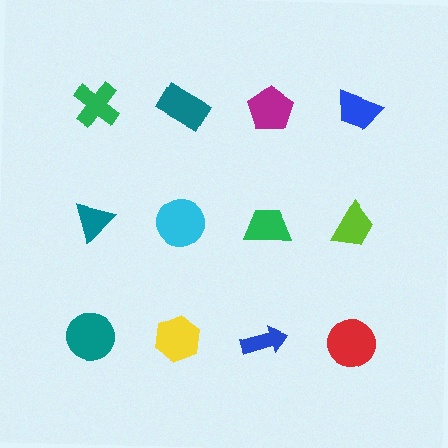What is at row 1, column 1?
A green cross.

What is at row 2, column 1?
A teal triangle.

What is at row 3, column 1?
A teal circle.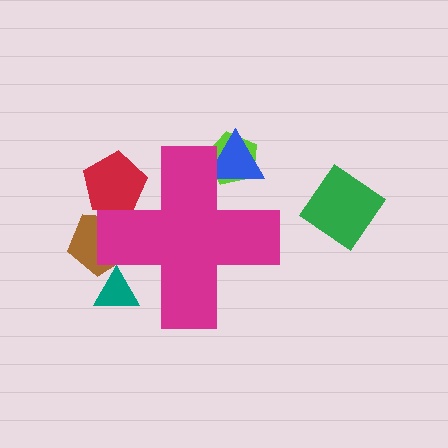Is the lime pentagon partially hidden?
Yes, the lime pentagon is partially hidden behind the magenta cross.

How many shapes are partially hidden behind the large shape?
5 shapes are partially hidden.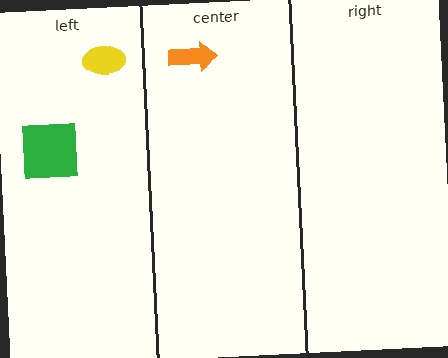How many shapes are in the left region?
2.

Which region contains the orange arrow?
The center region.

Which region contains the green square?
The left region.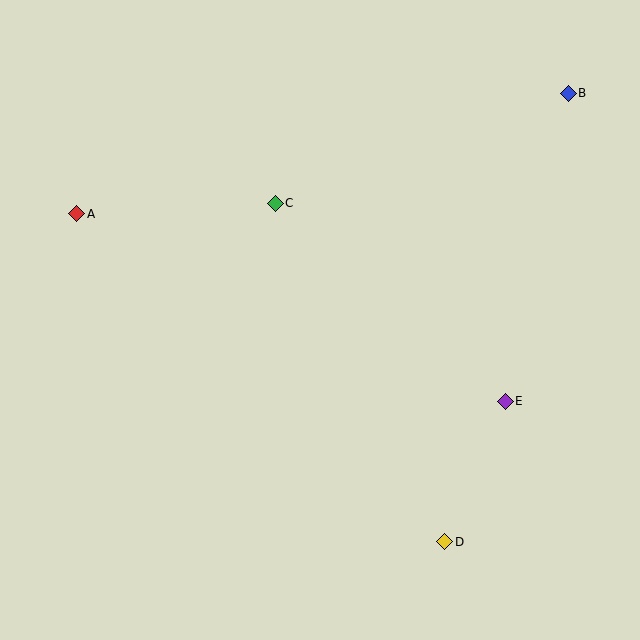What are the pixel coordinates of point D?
Point D is at (445, 542).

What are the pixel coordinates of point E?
Point E is at (505, 401).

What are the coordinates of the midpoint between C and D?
The midpoint between C and D is at (360, 373).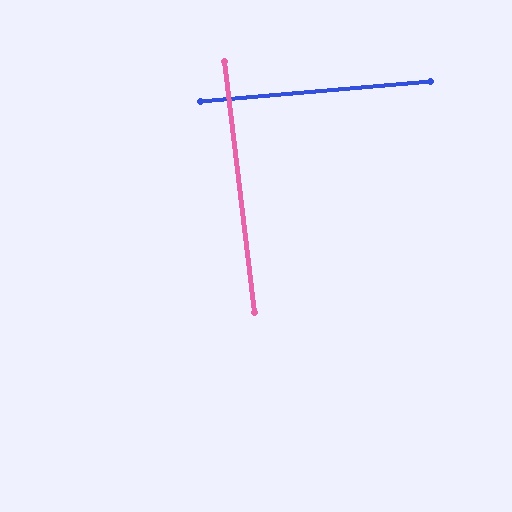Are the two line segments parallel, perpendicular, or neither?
Perpendicular — they meet at approximately 88°.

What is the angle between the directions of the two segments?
Approximately 88 degrees.